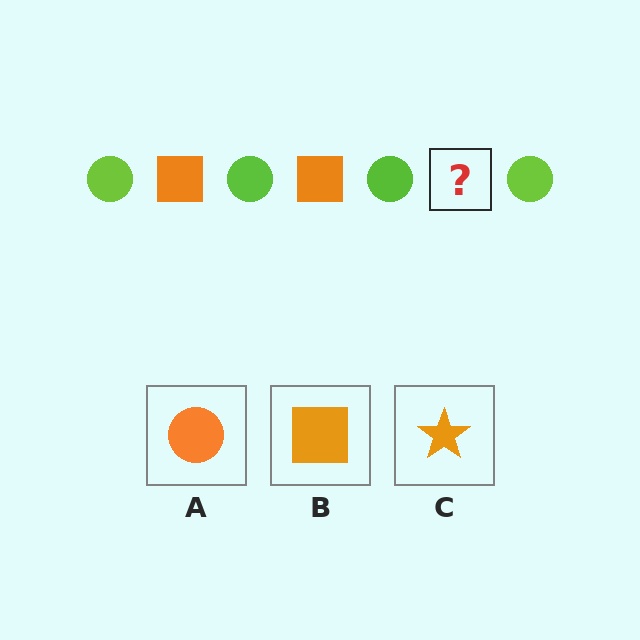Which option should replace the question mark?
Option B.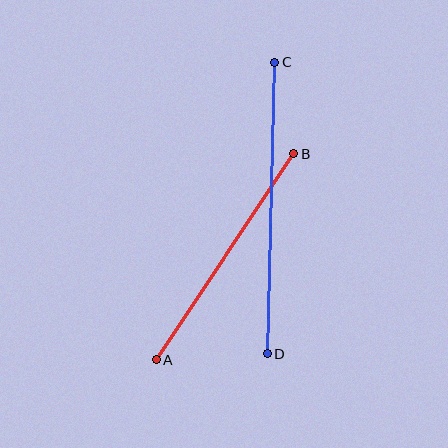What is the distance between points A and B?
The distance is approximately 247 pixels.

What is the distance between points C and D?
The distance is approximately 292 pixels.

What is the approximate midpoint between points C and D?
The midpoint is at approximately (271, 208) pixels.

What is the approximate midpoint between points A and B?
The midpoint is at approximately (225, 257) pixels.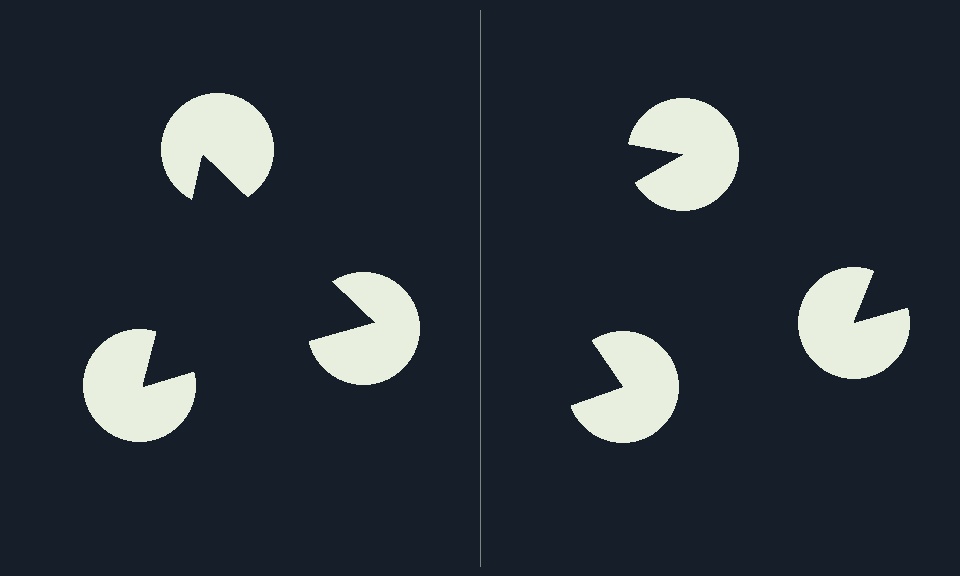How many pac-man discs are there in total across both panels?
6 — 3 on each side.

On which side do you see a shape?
An illusory triangle appears on the left side. On the right side the wedge cuts are rotated, so no coherent shape forms.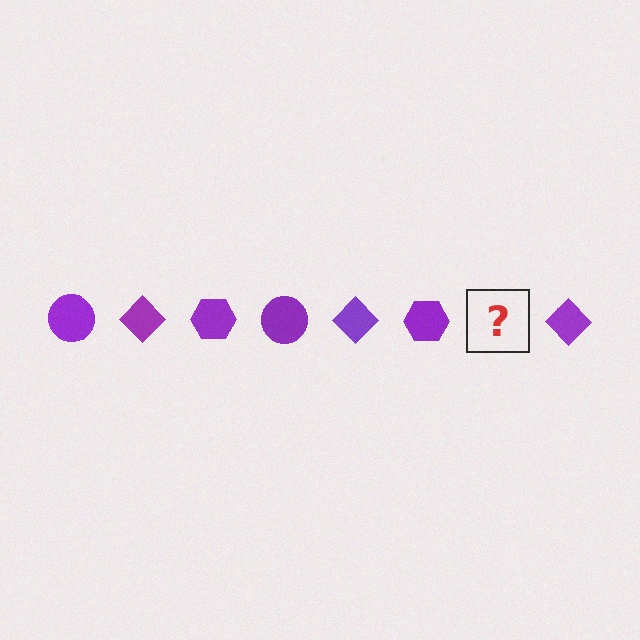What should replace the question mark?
The question mark should be replaced with a purple circle.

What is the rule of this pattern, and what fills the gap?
The rule is that the pattern cycles through circle, diamond, hexagon shapes in purple. The gap should be filled with a purple circle.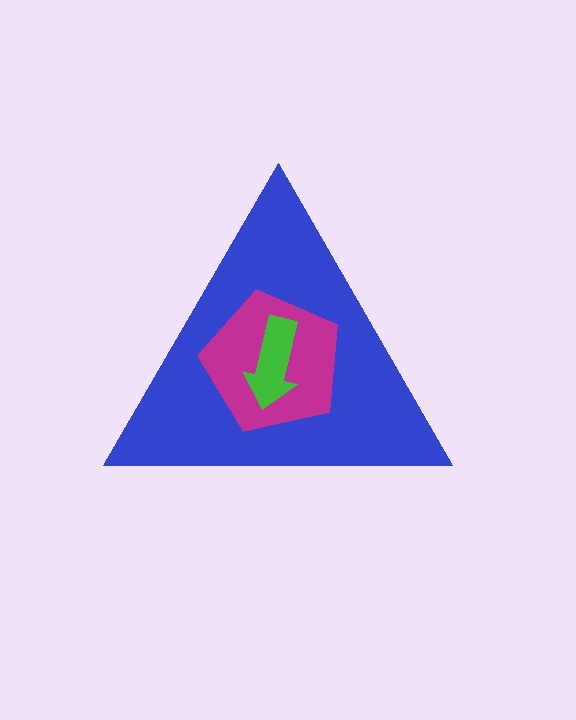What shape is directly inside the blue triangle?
The magenta pentagon.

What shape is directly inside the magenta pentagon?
The green arrow.